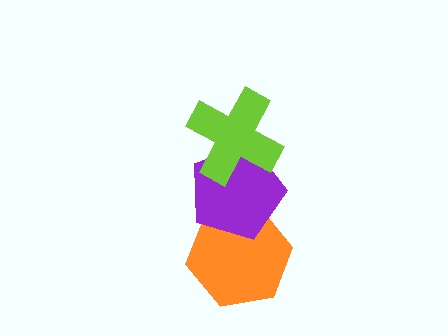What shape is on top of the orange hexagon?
The purple pentagon is on top of the orange hexagon.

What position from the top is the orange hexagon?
The orange hexagon is 3rd from the top.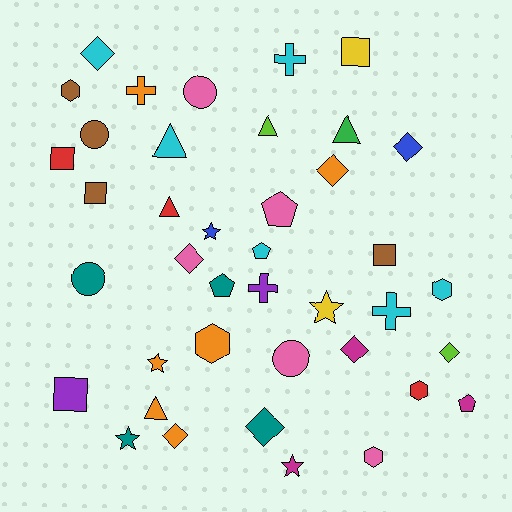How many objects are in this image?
There are 40 objects.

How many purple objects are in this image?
There are 2 purple objects.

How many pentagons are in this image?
There are 4 pentagons.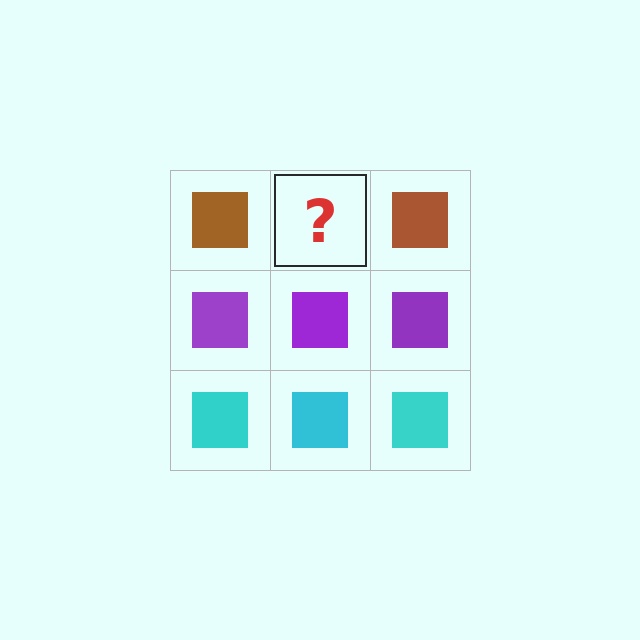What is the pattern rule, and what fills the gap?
The rule is that each row has a consistent color. The gap should be filled with a brown square.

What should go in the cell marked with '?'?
The missing cell should contain a brown square.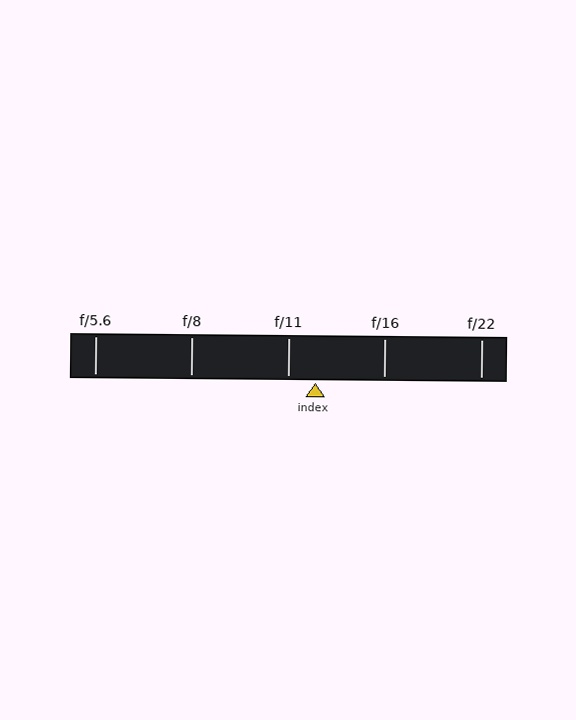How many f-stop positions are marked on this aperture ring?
There are 5 f-stop positions marked.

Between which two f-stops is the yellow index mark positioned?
The index mark is between f/11 and f/16.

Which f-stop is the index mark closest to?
The index mark is closest to f/11.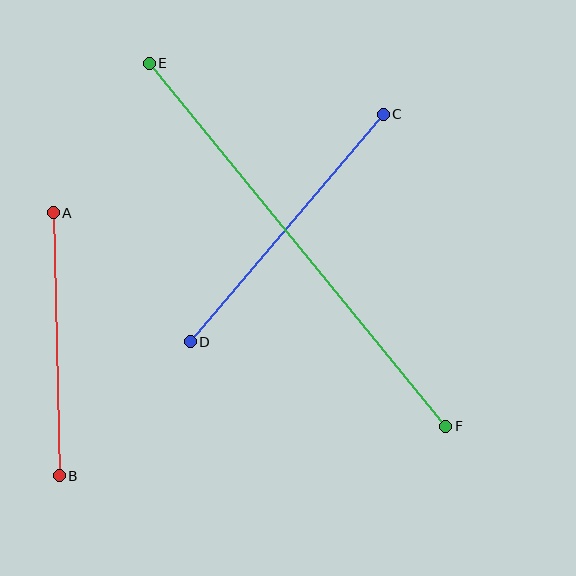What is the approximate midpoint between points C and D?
The midpoint is at approximately (287, 228) pixels.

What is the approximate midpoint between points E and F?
The midpoint is at approximately (297, 245) pixels.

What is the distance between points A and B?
The distance is approximately 263 pixels.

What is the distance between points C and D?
The distance is approximately 298 pixels.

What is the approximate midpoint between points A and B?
The midpoint is at approximately (56, 344) pixels.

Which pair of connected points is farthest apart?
Points E and F are farthest apart.